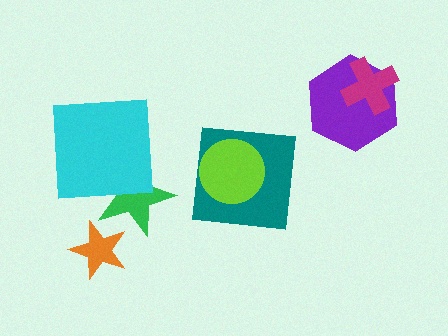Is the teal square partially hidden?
Yes, it is partially covered by another shape.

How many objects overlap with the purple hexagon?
1 object overlaps with the purple hexagon.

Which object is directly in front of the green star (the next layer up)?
The orange star is directly in front of the green star.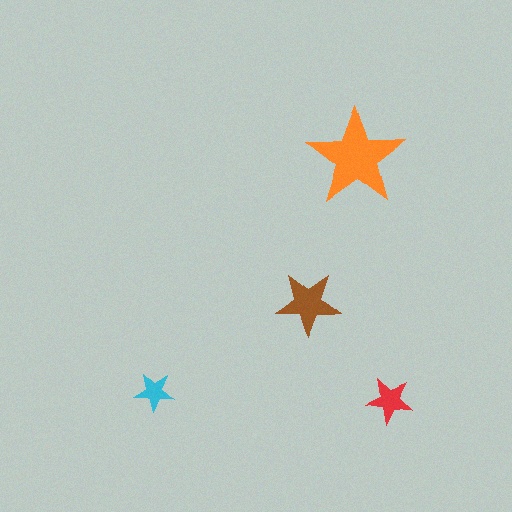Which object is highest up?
The orange star is topmost.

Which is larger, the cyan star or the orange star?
The orange one.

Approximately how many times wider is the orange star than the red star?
About 2 times wider.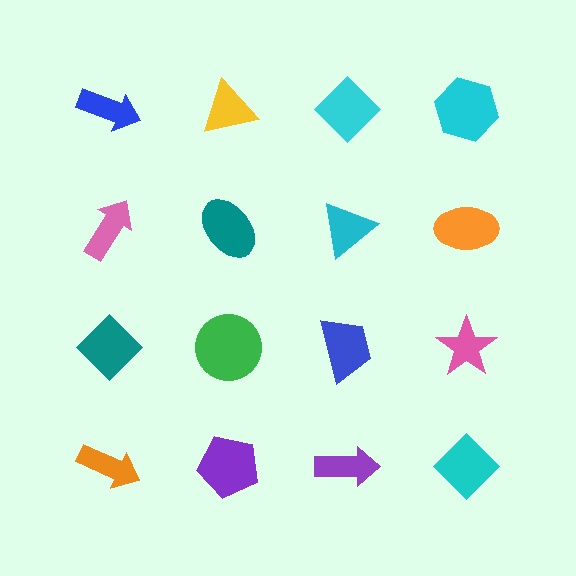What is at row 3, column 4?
A pink star.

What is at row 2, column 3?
A cyan triangle.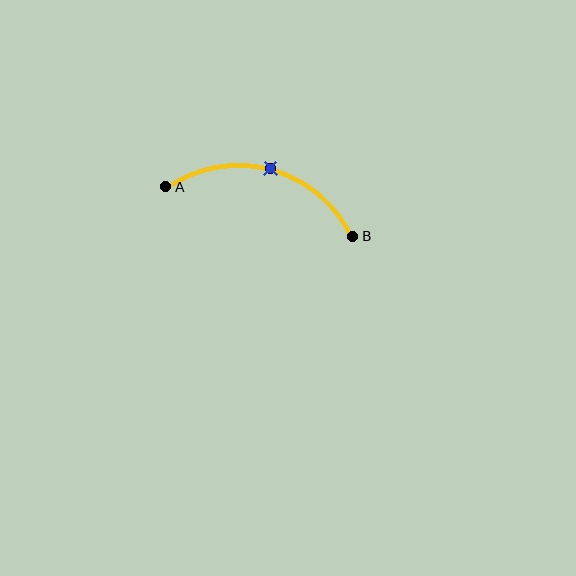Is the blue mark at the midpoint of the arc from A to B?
Yes. The blue mark lies on the arc at equal arc-length from both A and B — it is the arc midpoint.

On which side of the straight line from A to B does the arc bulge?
The arc bulges above the straight line connecting A and B.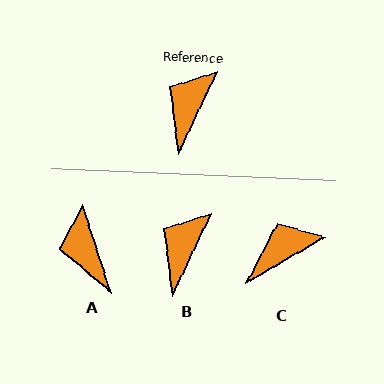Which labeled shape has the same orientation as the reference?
B.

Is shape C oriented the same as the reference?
No, it is off by about 34 degrees.